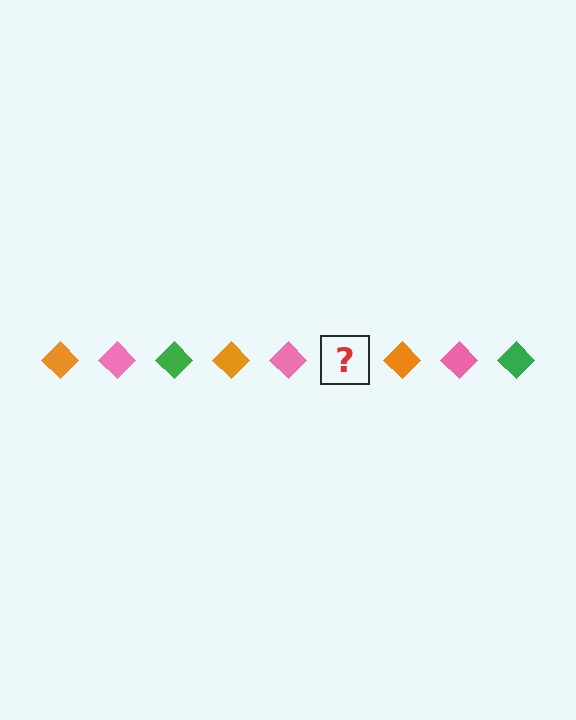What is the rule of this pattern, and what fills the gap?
The rule is that the pattern cycles through orange, pink, green diamonds. The gap should be filled with a green diamond.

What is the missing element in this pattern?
The missing element is a green diamond.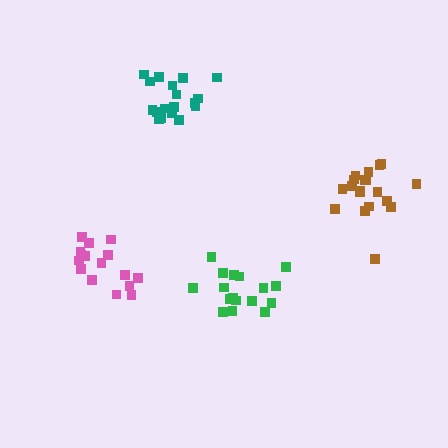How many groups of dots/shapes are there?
There are 4 groups.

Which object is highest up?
The teal cluster is topmost.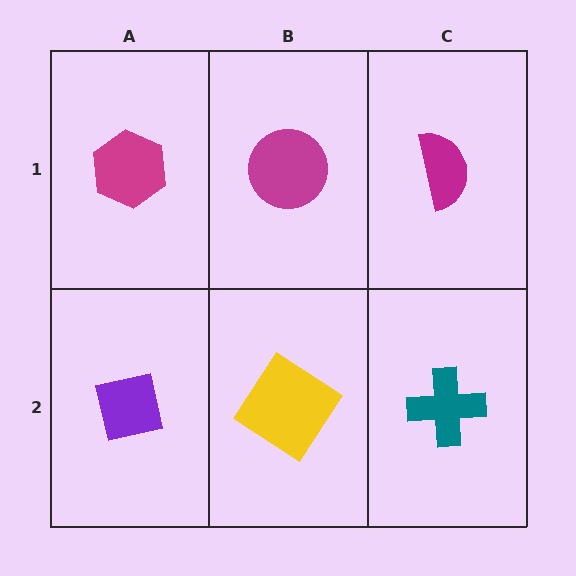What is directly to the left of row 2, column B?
A purple square.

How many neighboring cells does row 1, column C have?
2.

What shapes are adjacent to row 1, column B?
A yellow diamond (row 2, column B), a magenta hexagon (row 1, column A), a magenta semicircle (row 1, column C).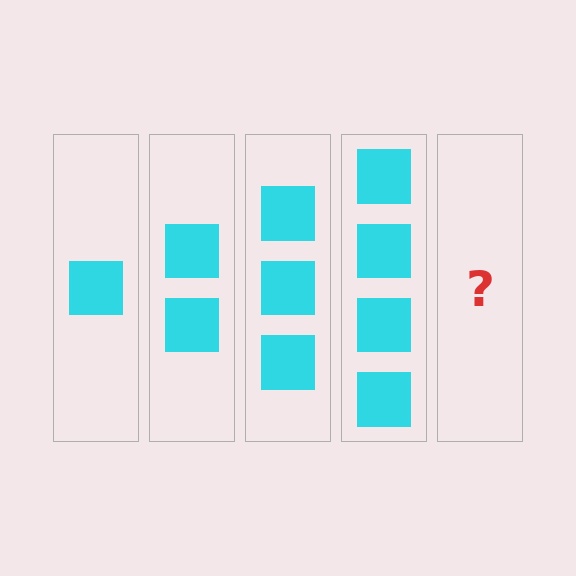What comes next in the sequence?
The next element should be 5 squares.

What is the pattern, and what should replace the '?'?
The pattern is that each step adds one more square. The '?' should be 5 squares.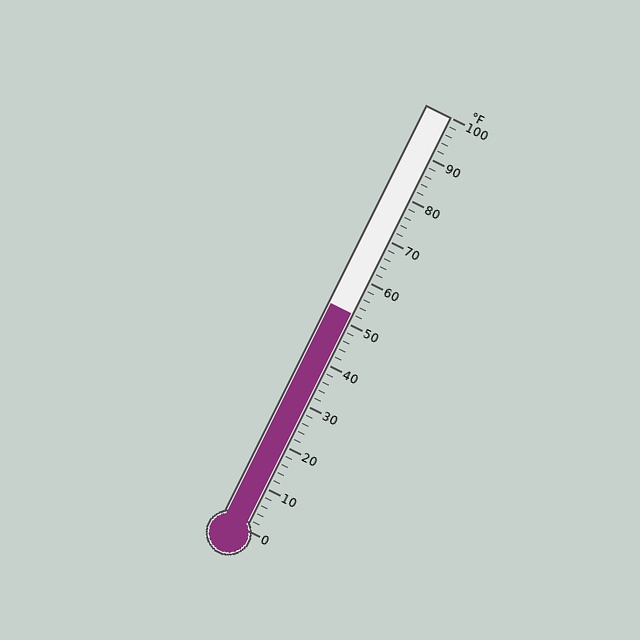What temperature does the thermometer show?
The thermometer shows approximately 52°F.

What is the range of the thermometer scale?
The thermometer scale ranges from 0°F to 100°F.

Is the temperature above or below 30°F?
The temperature is above 30°F.